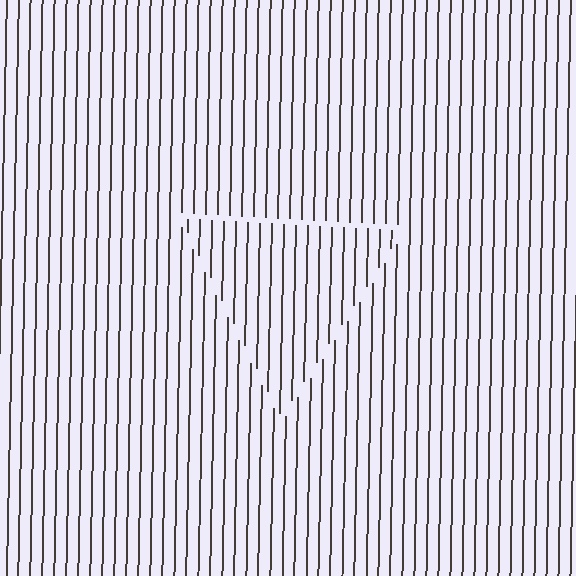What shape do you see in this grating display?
An illusory triangle. The interior of the shape contains the same grating, shifted by half a period — the contour is defined by the phase discontinuity where line-ends from the inner and outer gratings abut.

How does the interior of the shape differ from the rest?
The interior of the shape contains the same grating, shifted by half a period — the contour is defined by the phase discontinuity where line-ends from the inner and outer gratings abut.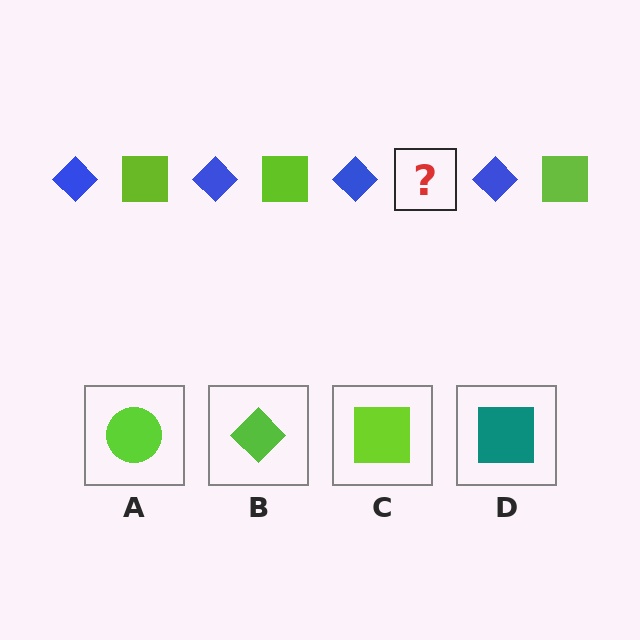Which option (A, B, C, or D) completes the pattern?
C.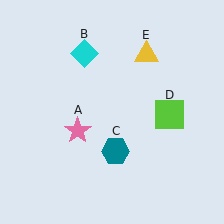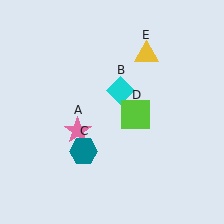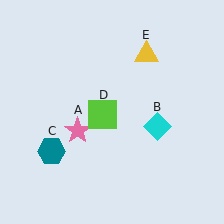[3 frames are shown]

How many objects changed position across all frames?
3 objects changed position: cyan diamond (object B), teal hexagon (object C), lime square (object D).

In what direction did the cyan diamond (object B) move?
The cyan diamond (object B) moved down and to the right.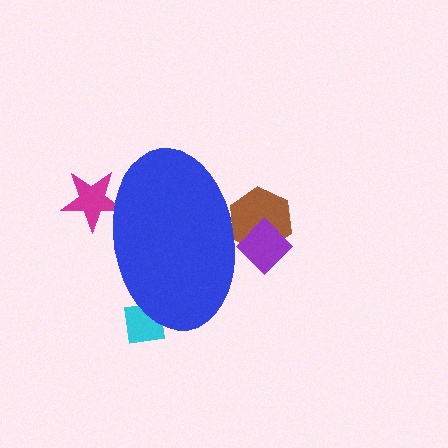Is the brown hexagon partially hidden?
Yes, the brown hexagon is partially hidden behind the blue ellipse.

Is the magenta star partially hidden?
Yes, the magenta star is partially hidden behind the blue ellipse.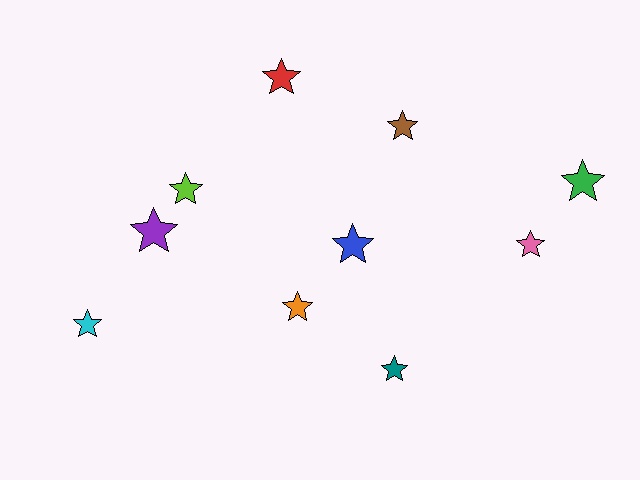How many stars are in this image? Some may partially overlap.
There are 10 stars.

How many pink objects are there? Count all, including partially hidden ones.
There is 1 pink object.